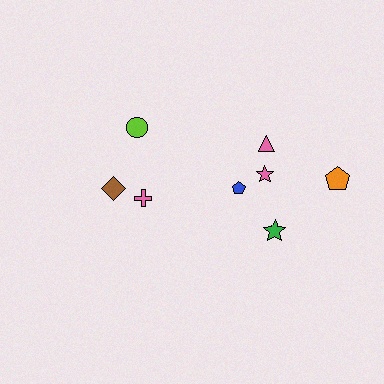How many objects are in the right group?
There are 5 objects.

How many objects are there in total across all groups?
There are 8 objects.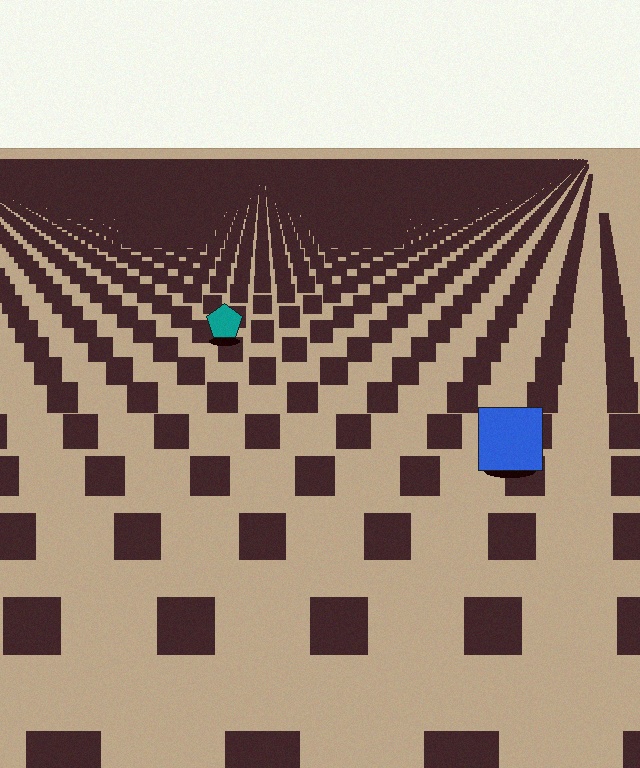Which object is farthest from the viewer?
The teal pentagon is farthest from the viewer. It appears smaller and the ground texture around it is denser.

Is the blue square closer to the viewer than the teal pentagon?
Yes. The blue square is closer — you can tell from the texture gradient: the ground texture is coarser near it.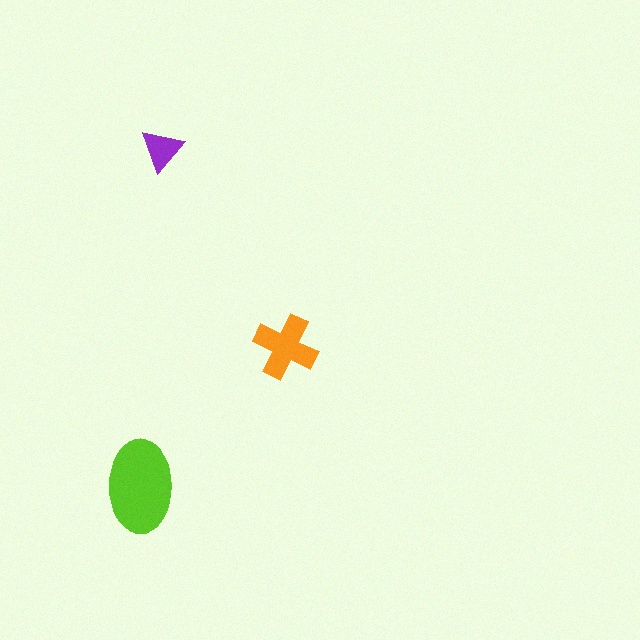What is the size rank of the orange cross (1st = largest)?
2nd.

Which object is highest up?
The purple triangle is topmost.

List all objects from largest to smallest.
The lime ellipse, the orange cross, the purple triangle.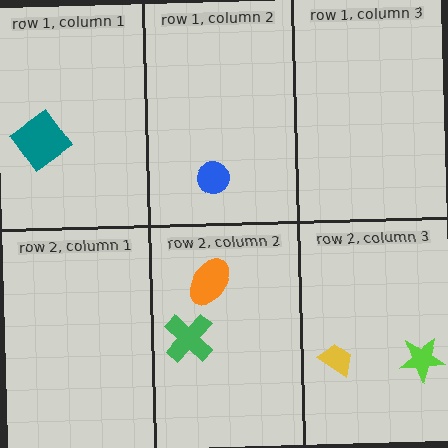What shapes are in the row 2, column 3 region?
The yellow trapezoid, the lime star.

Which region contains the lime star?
The row 2, column 3 region.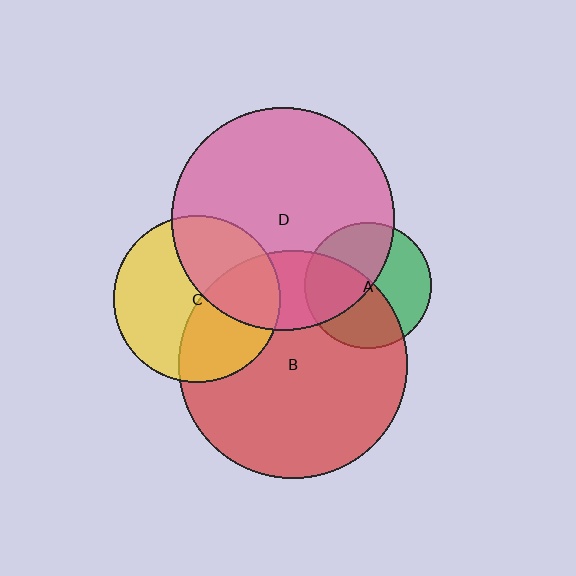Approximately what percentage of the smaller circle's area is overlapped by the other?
Approximately 45%.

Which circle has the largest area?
Circle B (red).